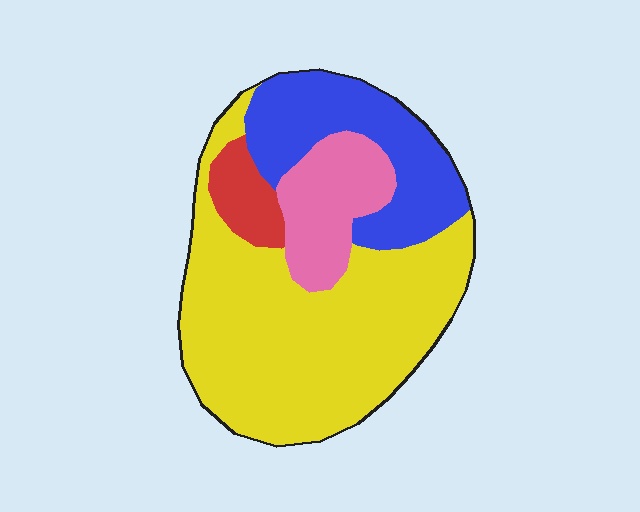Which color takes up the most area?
Yellow, at roughly 55%.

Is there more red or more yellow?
Yellow.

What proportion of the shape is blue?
Blue covers about 25% of the shape.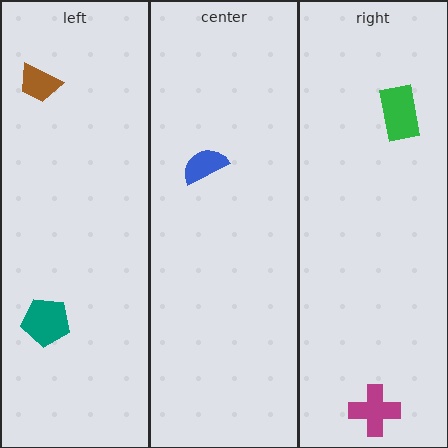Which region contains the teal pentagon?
The left region.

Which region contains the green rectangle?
The right region.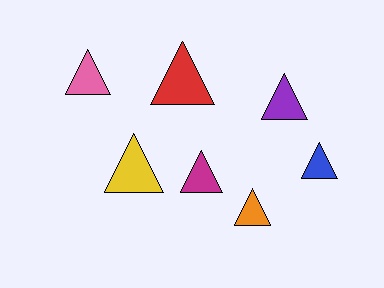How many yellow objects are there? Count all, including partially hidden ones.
There is 1 yellow object.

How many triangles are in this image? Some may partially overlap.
There are 7 triangles.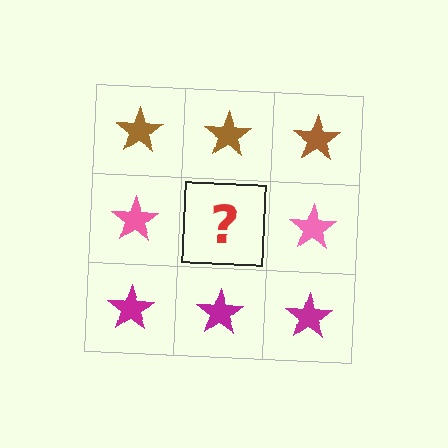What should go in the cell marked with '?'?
The missing cell should contain a pink star.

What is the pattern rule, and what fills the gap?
The rule is that each row has a consistent color. The gap should be filled with a pink star.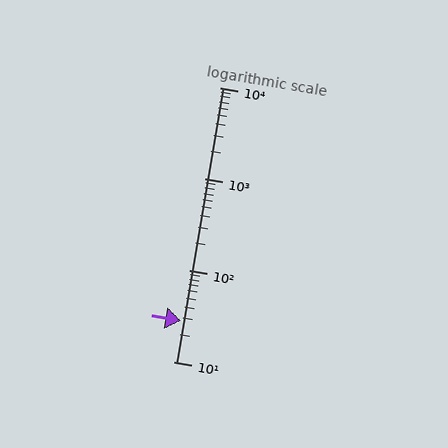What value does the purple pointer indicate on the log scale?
The pointer indicates approximately 28.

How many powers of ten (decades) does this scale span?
The scale spans 3 decades, from 10 to 10000.